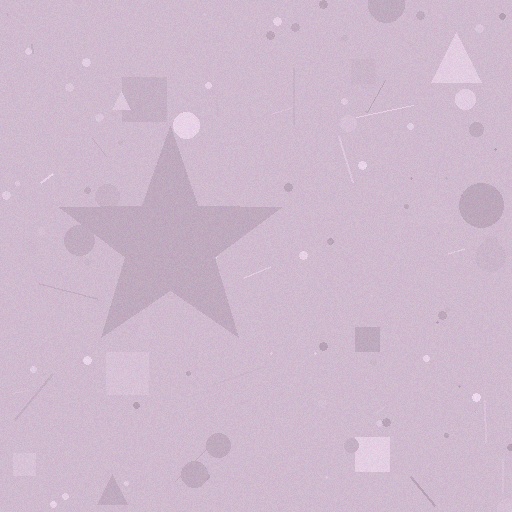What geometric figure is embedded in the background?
A star is embedded in the background.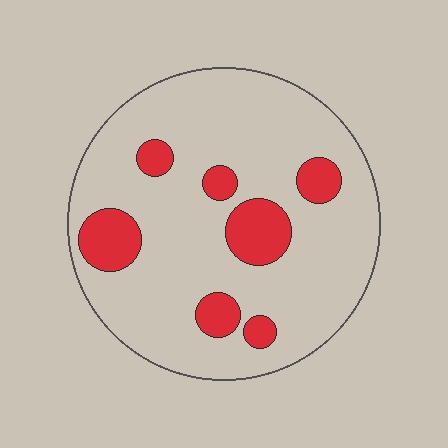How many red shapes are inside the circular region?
7.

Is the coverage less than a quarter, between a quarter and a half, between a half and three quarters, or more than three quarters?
Less than a quarter.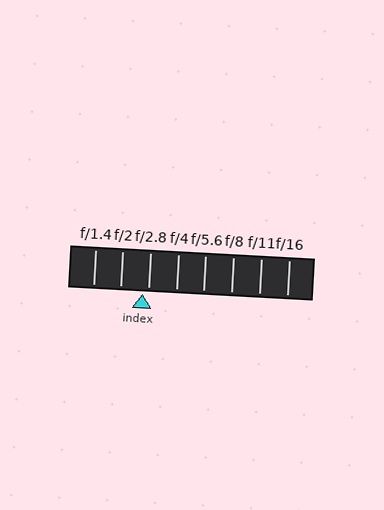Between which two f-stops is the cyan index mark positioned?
The index mark is between f/2 and f/2.8.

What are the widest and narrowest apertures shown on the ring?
The widest aperture shown is f/1.4 and the narrowest is f/16.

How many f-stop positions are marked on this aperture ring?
There are 8 f-stop positions marked.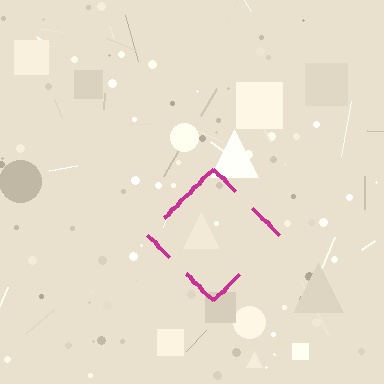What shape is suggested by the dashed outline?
The dashed outline suggests a diamond.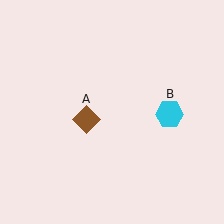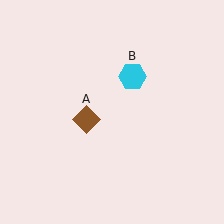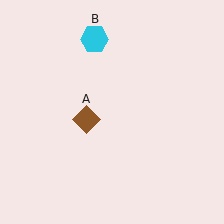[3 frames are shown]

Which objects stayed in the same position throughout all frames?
Brown diamond (object A) remained stationary.